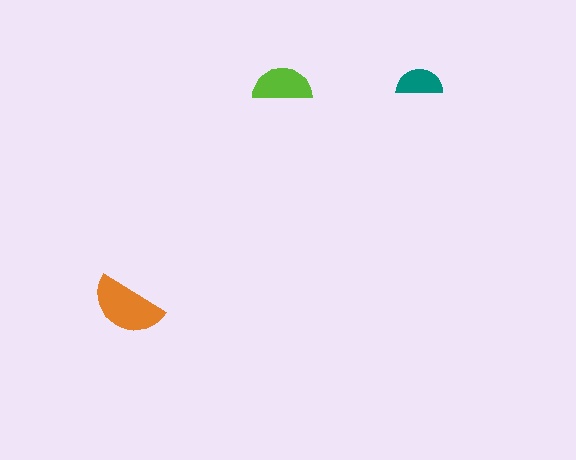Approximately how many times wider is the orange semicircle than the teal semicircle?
About 1.5 times wider.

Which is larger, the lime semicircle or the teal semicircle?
The lime one.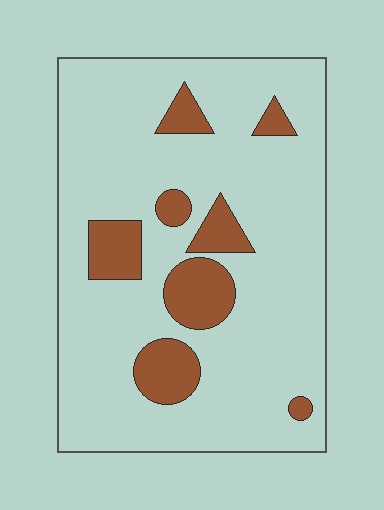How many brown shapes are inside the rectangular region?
8.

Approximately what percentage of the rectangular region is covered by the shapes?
Approximately 15%.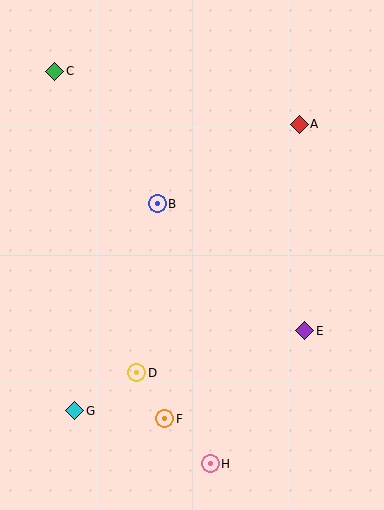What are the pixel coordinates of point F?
Point F is at (165, 419).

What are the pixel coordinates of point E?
Point E is at (305, 331).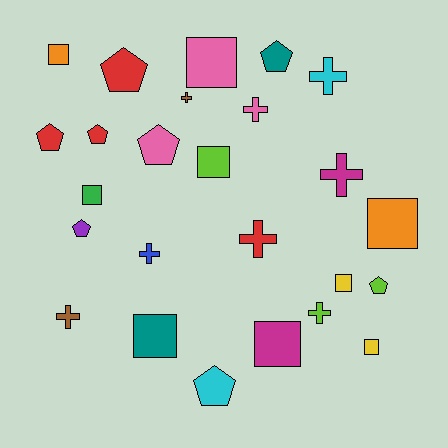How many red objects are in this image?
There are 4 red objects.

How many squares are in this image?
There are 9 squares.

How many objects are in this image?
There are 25 objects.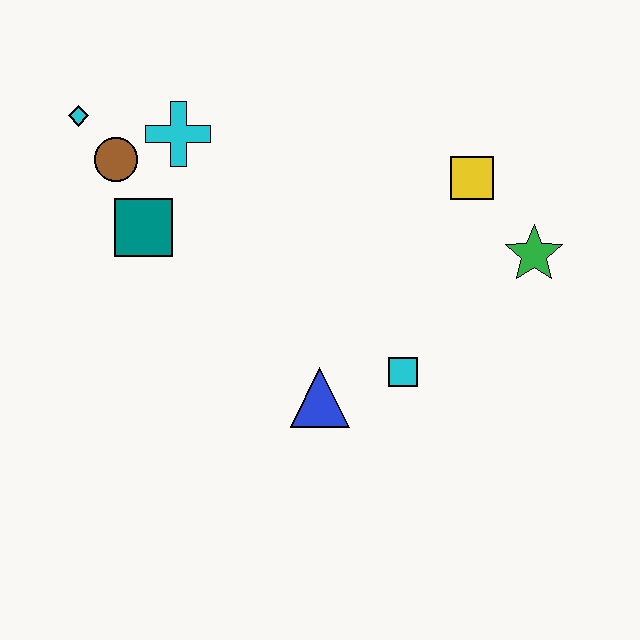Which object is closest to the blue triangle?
The cyan square is closest to the blue triangle.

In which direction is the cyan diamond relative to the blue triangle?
The cyan diamond is above the blue triangle.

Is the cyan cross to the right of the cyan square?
No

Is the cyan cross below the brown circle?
No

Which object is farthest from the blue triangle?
The cyan diamond is farthest from the blue triangle.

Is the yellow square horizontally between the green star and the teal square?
Yes